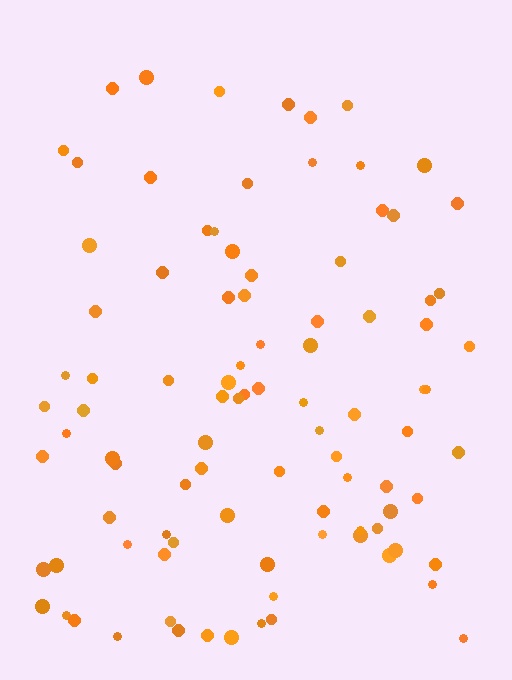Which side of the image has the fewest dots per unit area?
The top.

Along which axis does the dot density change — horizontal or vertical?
Vertical.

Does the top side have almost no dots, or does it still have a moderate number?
Still a moderate number, just noticeably fewer than the bottom.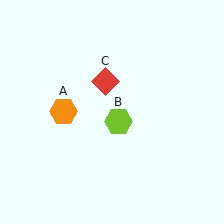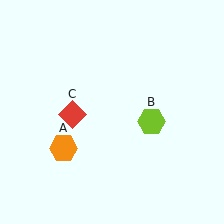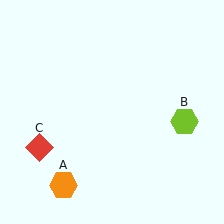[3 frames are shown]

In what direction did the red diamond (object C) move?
The red diamond (object C) moved down and to the left.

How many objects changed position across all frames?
3 objects changed position: orange hexagon (object A), lime hexagon (object B), red diamond (object C).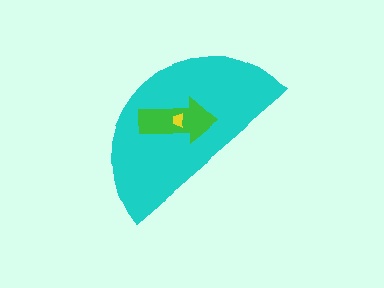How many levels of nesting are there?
3.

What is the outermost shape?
The cyan semicircle.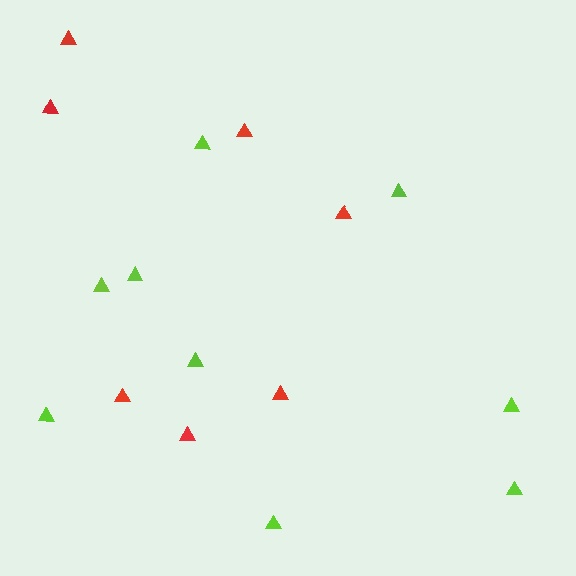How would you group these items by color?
There are 2 groups: one group of lime triangles (9) and one group of red triangles (7).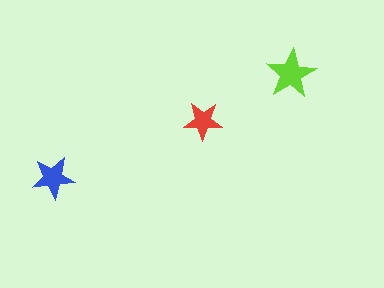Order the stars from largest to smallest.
the lime one, the blue one, the red one.